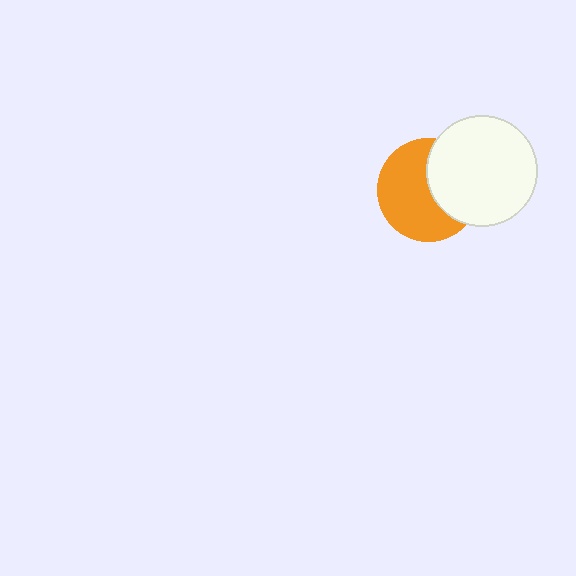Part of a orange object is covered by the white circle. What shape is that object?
It is a circle.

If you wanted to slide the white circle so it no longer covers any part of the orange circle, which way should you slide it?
Slide it right — that is the most direct way to separate the two shapes.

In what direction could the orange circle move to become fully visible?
The orange circle could move left. That would shift it out from behind the white circle entirely.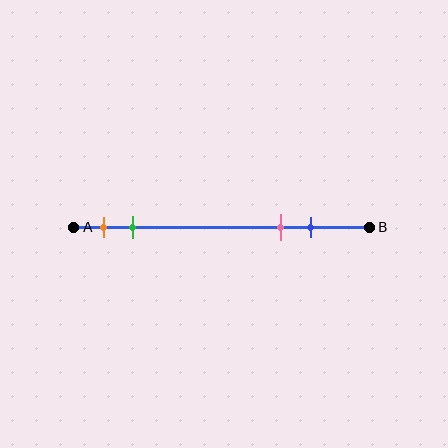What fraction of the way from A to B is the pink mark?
The pink mark is approximately 70% (0.7) of the way from A to B.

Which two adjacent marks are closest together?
The orange and green marks are the closest adjacent pair.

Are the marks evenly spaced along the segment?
No, the marks are not evenly spaced.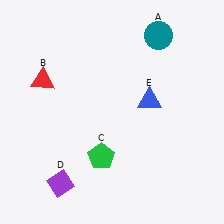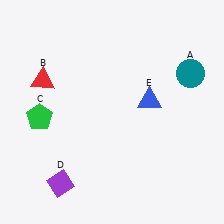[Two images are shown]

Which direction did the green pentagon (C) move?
The green pentagon (C) moved left.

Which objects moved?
The objects that moved are: the teal circle (A), the green pentagon (C).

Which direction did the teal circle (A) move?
The teal circle (A) moved down.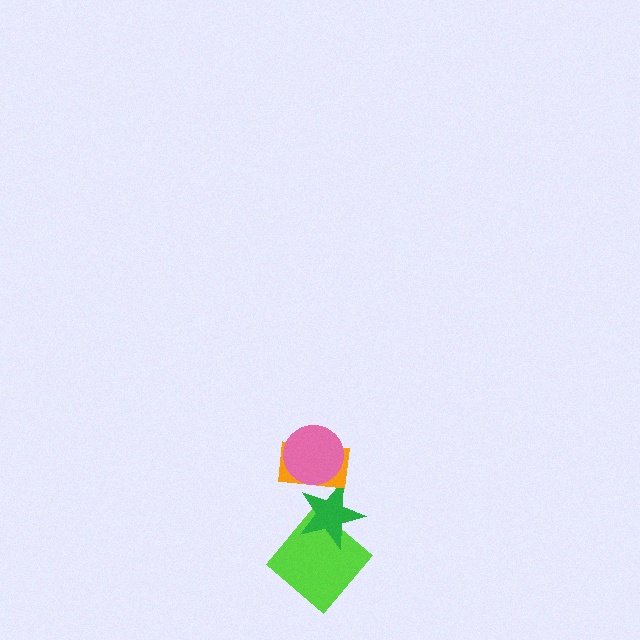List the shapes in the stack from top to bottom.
From top to bottom: the pink circle, the orange rectangle, the green star, the lime diamond.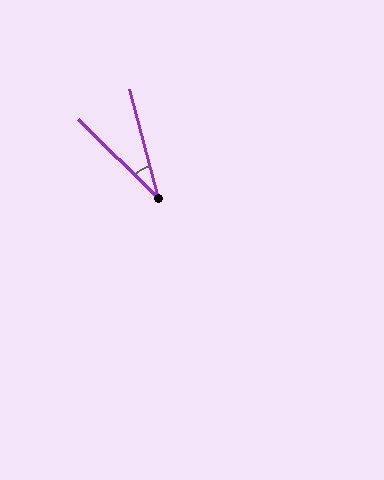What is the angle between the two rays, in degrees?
Approximately 30 degrees.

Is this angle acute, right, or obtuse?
It is acute.